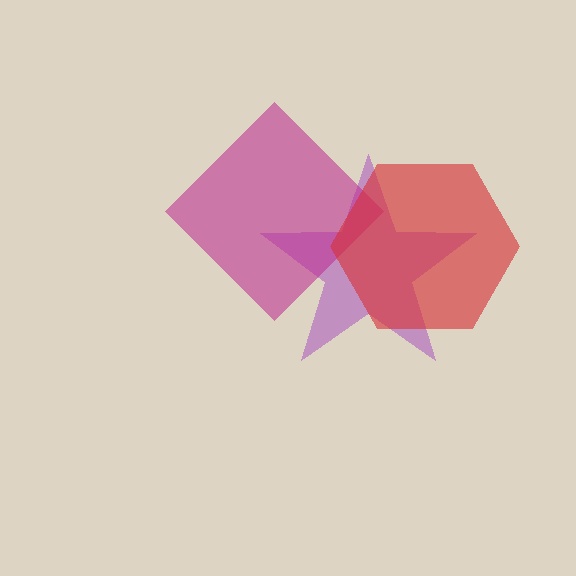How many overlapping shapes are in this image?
There are 3 overlapping shapes in the image.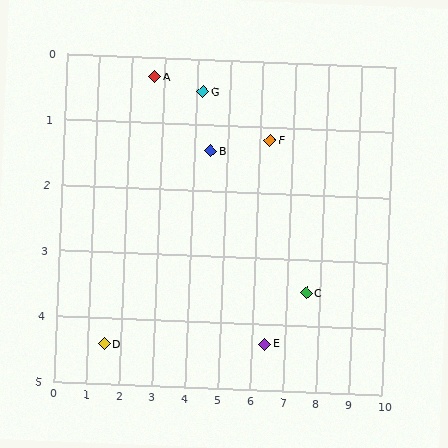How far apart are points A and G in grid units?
Points A and G are about 1.5 grid units apart.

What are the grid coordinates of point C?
Point C is at approximately (7.6, 3.5).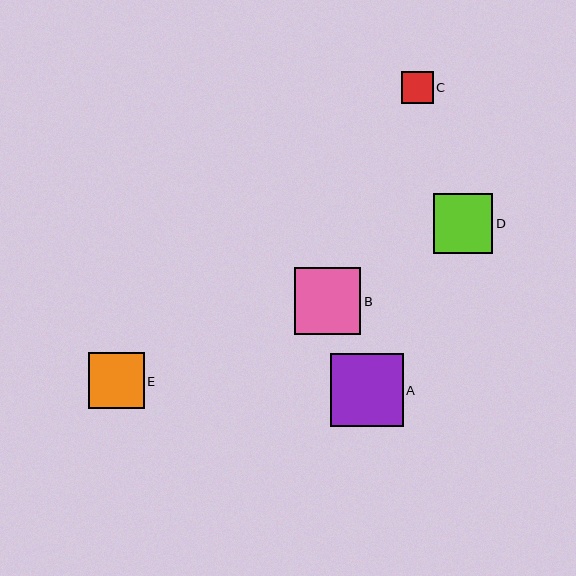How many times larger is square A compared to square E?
Square A is approximately 1.3 times the size of square E.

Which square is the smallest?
Square C is the smallest with a size of approximately 32 pixels.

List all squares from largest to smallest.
From largest to smallest: A, B, D, E, C.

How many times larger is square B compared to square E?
Square B is approximately 1.2 times the size of square E.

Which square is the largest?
Square A is the largest with a size of approximately 73 pixels.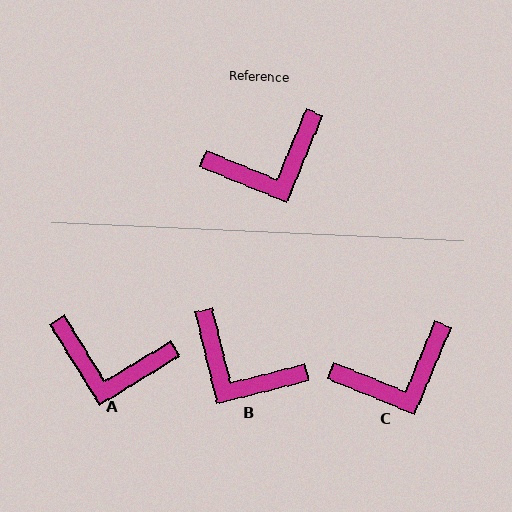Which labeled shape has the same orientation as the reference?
C.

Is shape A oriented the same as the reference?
No, it is off by about 36 degrees.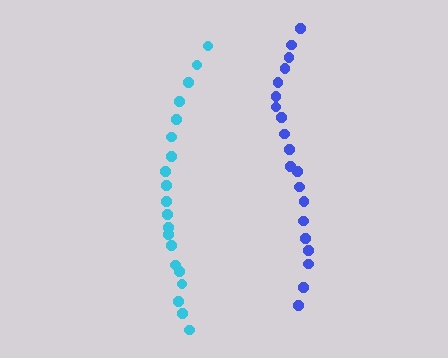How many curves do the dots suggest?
There are 2 distinct paths.